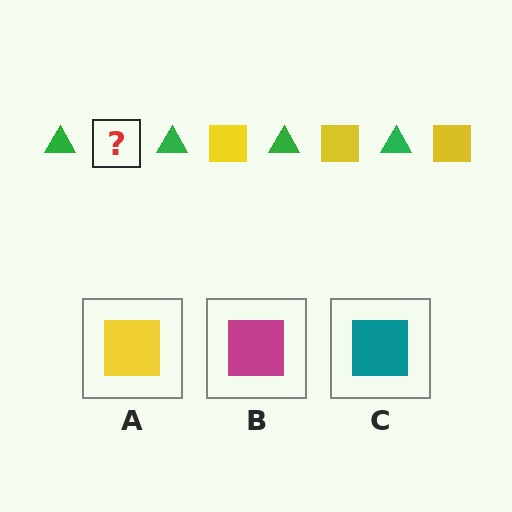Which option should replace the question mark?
Option A.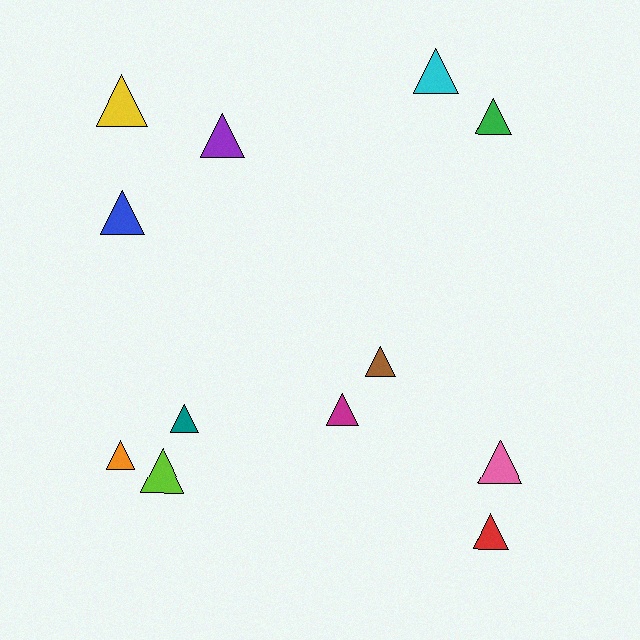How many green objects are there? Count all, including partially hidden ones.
There is 1 green object.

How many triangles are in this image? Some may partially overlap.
There are 12 triangles.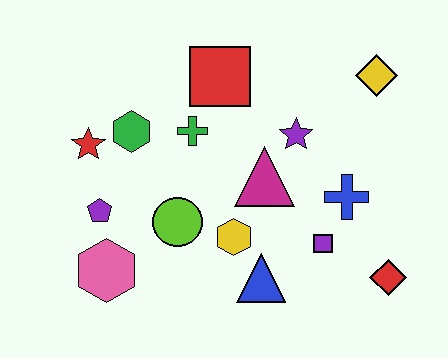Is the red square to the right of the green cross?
Yes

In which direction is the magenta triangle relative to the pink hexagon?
The magenta triangle is to the right of the pink hexagon.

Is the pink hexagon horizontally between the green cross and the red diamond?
No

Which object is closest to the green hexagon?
The red star is closest to the green hexagon.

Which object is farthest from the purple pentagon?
The yellow diamond is farthest from the purple pentagon.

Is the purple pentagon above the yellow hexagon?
Yes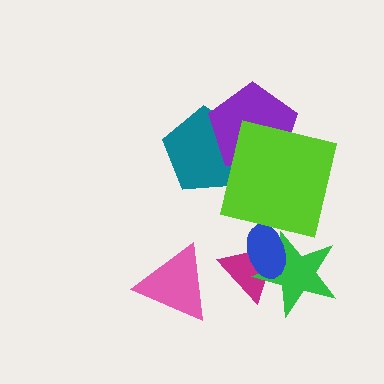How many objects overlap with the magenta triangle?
2 objects overlap with the magenta triangle.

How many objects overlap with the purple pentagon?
2 objects overlap with the purple pentagon.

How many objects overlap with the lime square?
2 objects overlap with the lime square.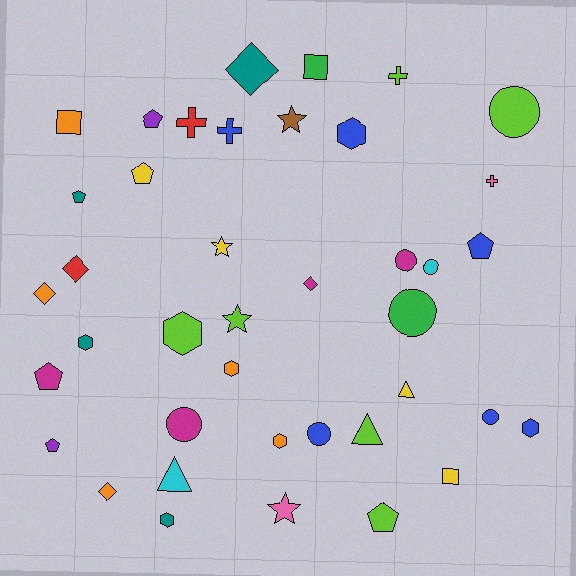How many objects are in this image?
There are 40 objects.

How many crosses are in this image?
There are 4 crosses.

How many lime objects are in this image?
There are 6 lime objects.